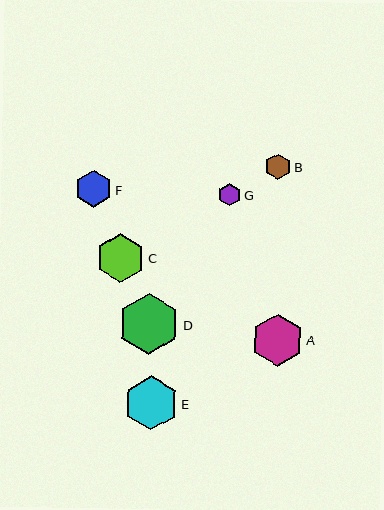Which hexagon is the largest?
Hexagon D is the largest with a size of approximately 61 pixels.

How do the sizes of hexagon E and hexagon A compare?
Hexagon E and hexagon A are approximately the same size.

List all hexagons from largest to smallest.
From largest to smallest: D, E, A, C, F, B, G.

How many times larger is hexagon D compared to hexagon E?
Hexagon D is approximately 1.1 times the size of hexagon E.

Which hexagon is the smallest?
Hexagon G is the smallest with a size of approximately 22 pixels.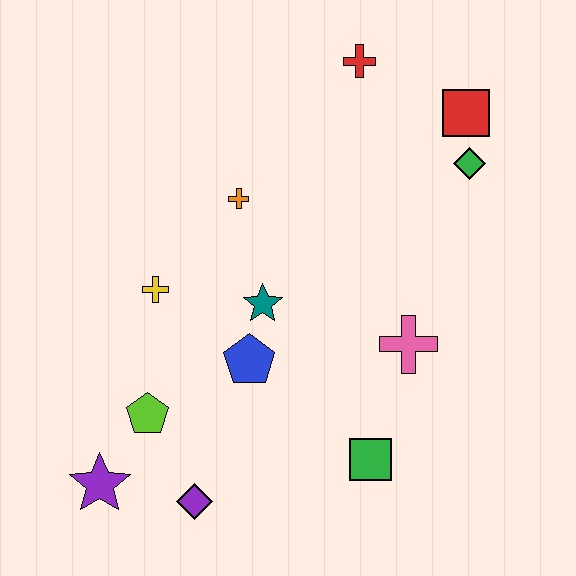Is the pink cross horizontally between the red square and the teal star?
Yes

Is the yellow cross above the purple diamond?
Yes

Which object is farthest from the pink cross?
The purple star is farthest from the pink cross.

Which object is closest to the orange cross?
The teal star is closest to the orange cross.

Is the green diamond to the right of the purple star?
Yes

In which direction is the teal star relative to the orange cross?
The teal star is below the orange cross.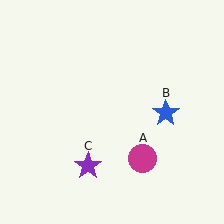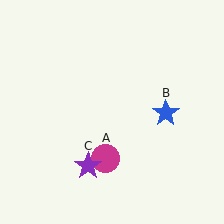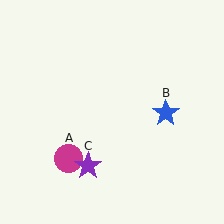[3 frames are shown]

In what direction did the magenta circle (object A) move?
The magenta circle (object A) moved left.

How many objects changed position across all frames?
1 object changed position: magenta circle (object A).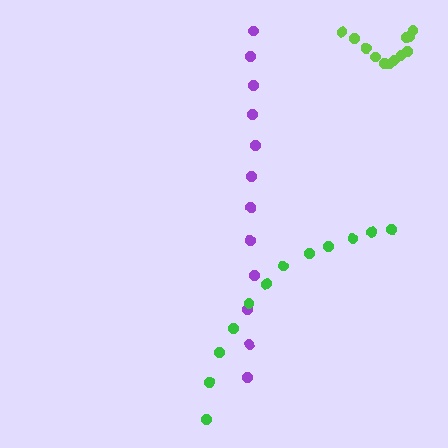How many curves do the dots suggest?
There are 3 distinct paths.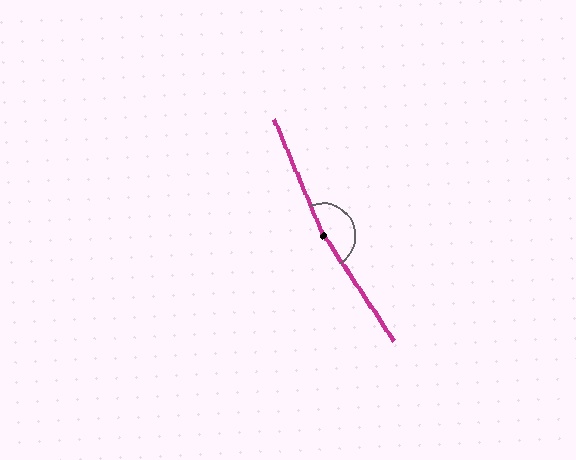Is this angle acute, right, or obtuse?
It is obtuse.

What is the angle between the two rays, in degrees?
Approximately 169 degrees.